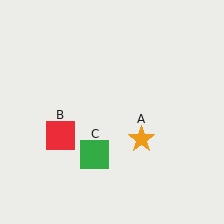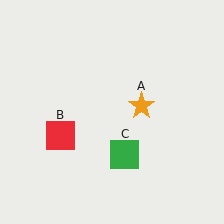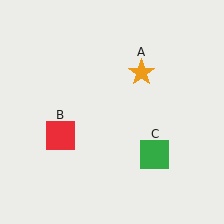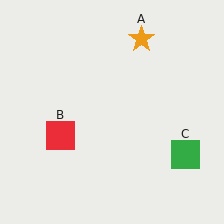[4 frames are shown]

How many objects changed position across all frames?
2 objects changed position: orange star (object A), green square (object C).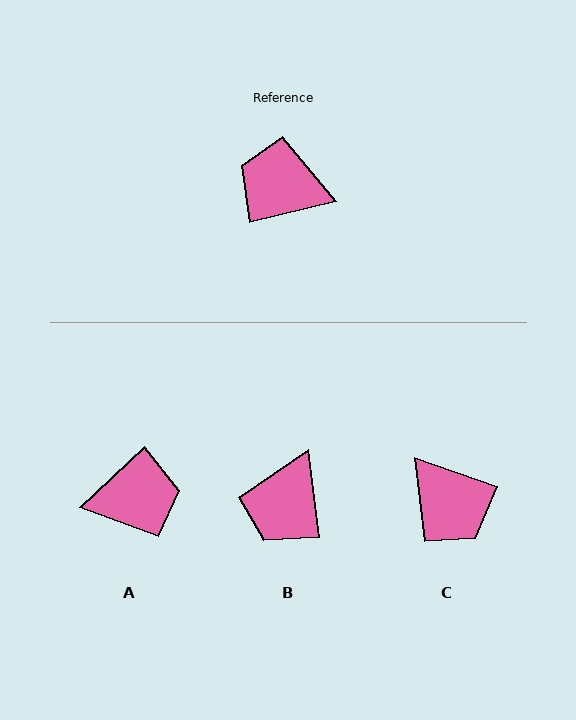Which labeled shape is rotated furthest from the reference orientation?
A, about 150 degrees away.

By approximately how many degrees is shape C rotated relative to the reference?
Approximately 148 degrees counter-clockwise.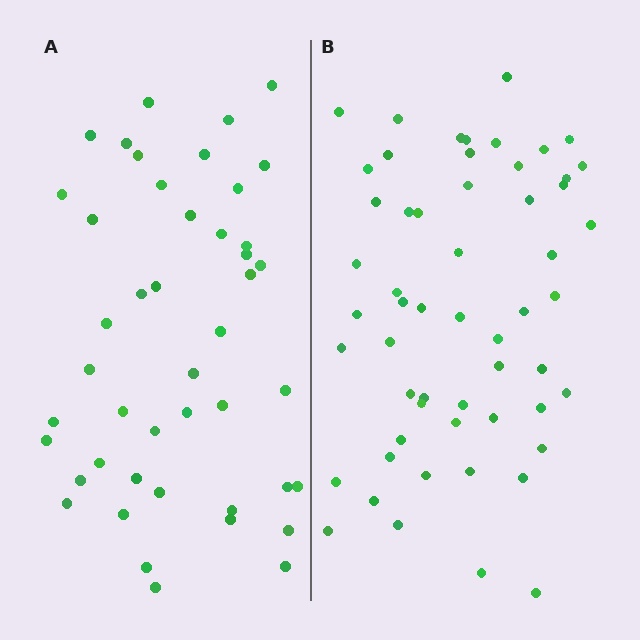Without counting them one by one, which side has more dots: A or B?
Region B (the right region) has more dots.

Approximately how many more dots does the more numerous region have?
Region B has roughly 12 or so more dots than region A.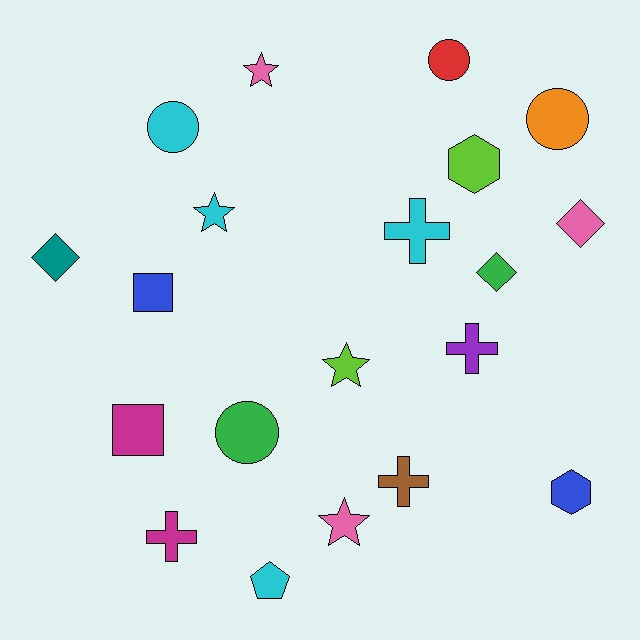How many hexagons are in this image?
There are 2 hexagons.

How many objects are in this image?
There are 20 objects.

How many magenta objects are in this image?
There are 2 magenta objects.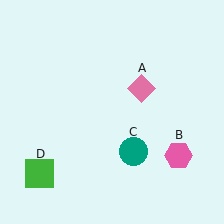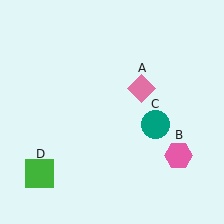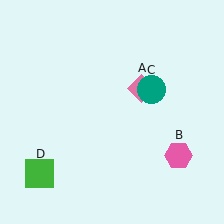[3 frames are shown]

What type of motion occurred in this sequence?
The teal circle (object C) rotated counterclockwise around the center of the scene.